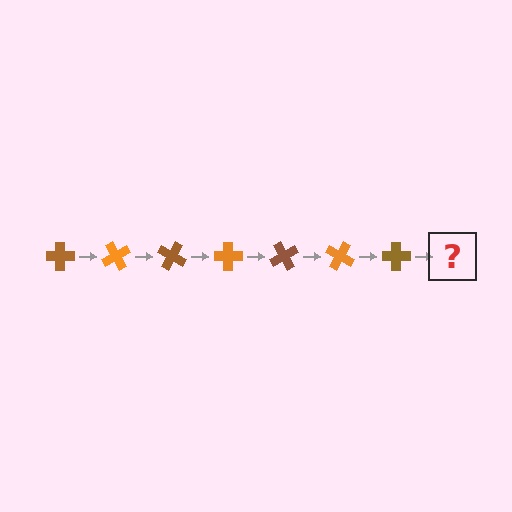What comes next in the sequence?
The next element should be an orange cross, rotated 420 degrees from the start.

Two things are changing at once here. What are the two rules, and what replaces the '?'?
The two rules are that it rotates 60 degrees each step and the color cycles through brown and orange. The '?' should be an orange cross, rotated 420 degrees from the start.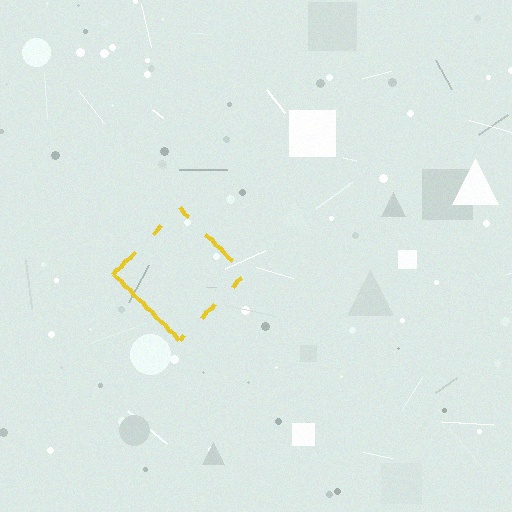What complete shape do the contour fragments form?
The contour fragments form a diamond.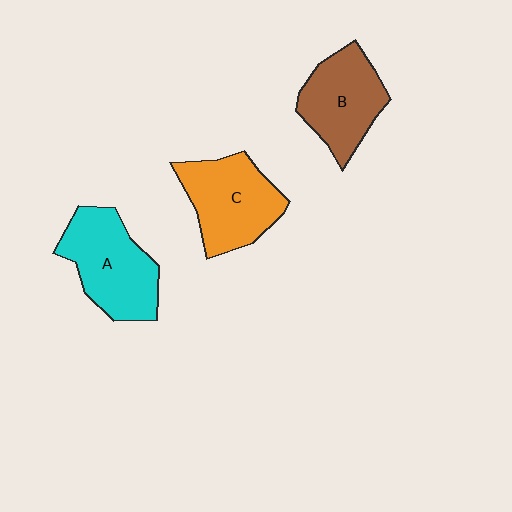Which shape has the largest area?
Shape A (cyan).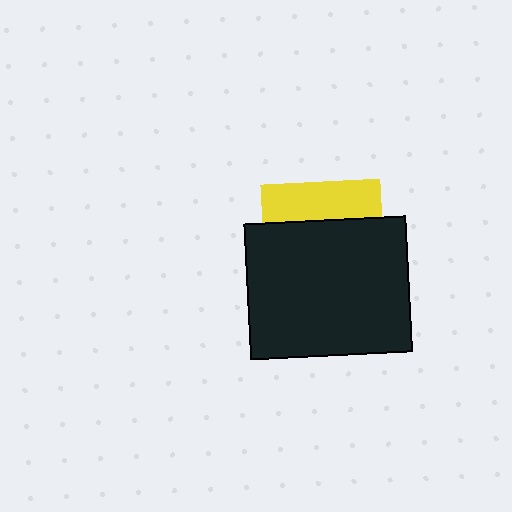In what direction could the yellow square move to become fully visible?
The yellow square could move up. That would shift it out from behind the black rectangle entirely.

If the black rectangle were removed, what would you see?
You would see the complete yellow square.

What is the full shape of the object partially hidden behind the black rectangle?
The partially hidden object is a yellow square.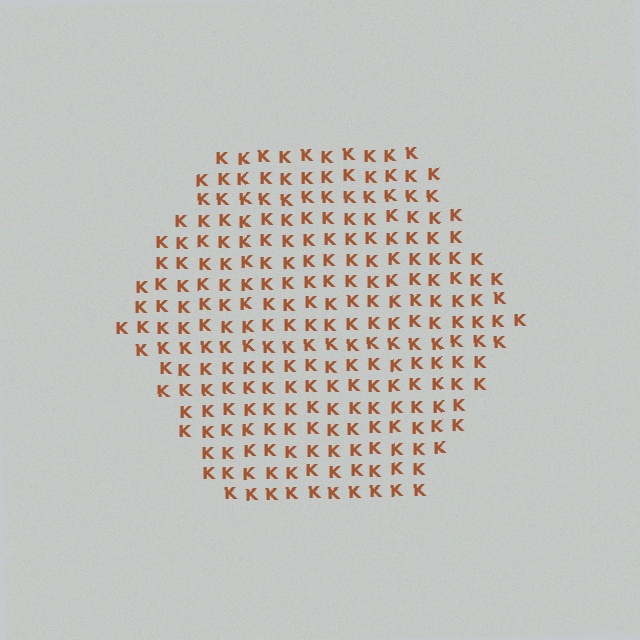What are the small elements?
The small elements are letter K's.